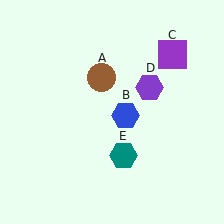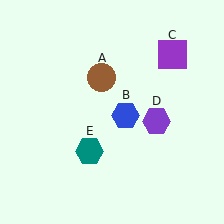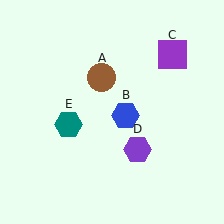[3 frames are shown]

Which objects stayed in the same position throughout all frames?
Brown circle (object A) and blue hexagon (object B) and purple square (object C) remained stationary.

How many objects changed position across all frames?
2 objects changed position: purple hexagon (object D), teal hexagon (object E).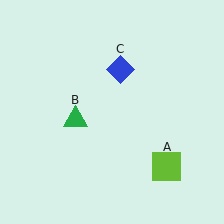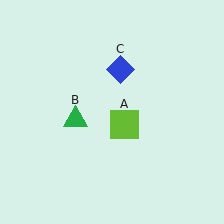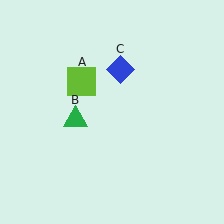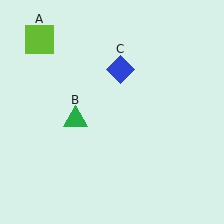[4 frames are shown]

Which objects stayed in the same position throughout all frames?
Green triangle (object B) and blue diamond (object C) remained stationary.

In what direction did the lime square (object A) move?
The lime square (object A) moved up and to the left.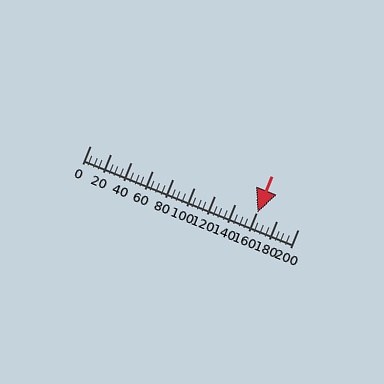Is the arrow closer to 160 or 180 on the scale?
The arrow is closer to 160.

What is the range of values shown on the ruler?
The ruler shows values from 0 to 200.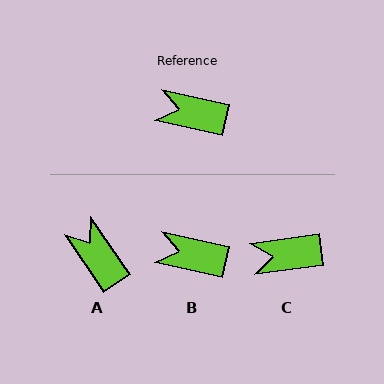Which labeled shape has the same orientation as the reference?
B.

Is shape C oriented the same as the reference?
No, it is off by about 21 degrees.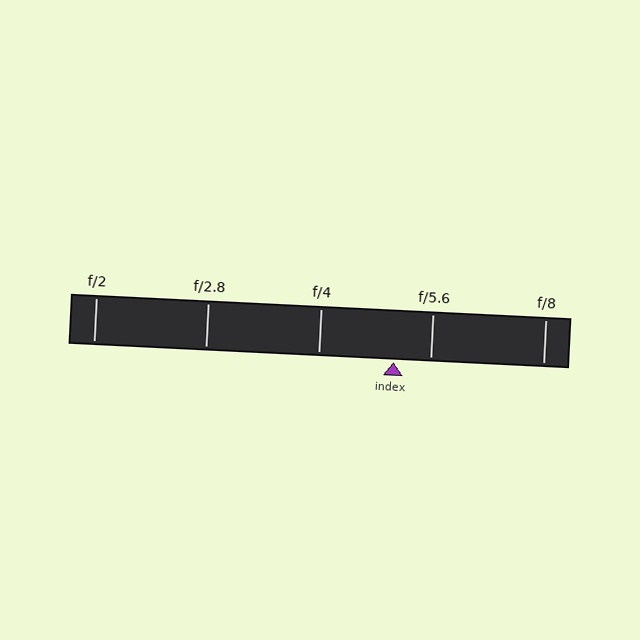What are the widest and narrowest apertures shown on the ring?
The widest aperture shown is f/2 and the narrowest is f/8.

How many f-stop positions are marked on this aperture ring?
There are 5 f-stop positions marked.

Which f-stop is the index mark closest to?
The index mark is closest to f/5.6.